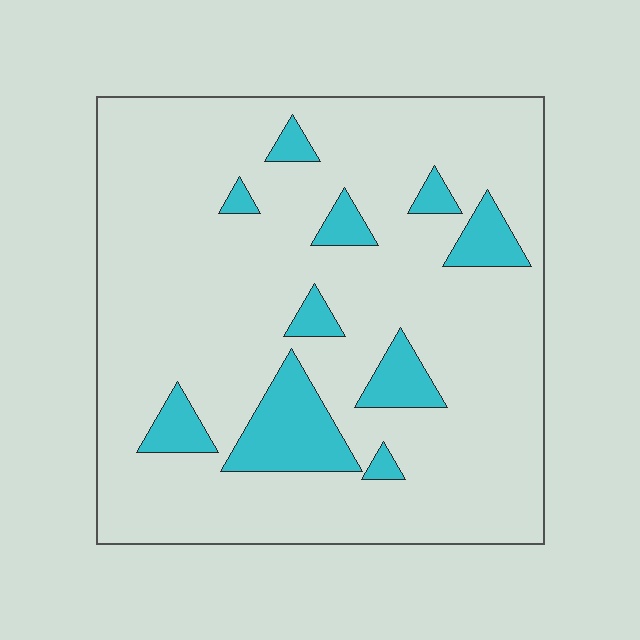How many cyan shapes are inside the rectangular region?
10.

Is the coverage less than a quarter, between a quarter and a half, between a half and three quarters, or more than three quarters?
Less than a quarter.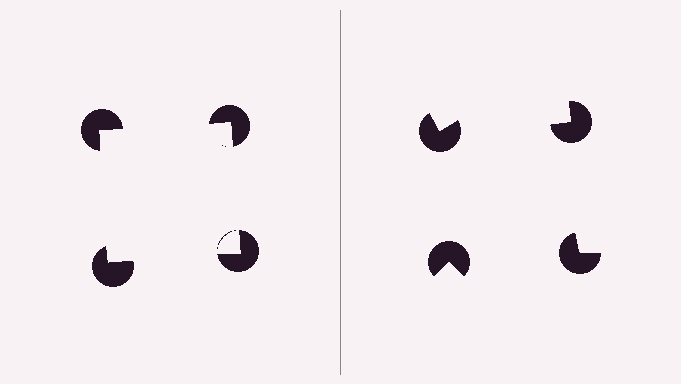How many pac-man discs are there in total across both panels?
8 — 4 on each side.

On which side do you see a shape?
An illusory square appears on the left side. On the right side the wedge cuts are rotated, so no coherent shape forms.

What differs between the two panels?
The pac-man discs are positioned identically on both sides; only the wedge orientations differ. On the left they align to a square; on the right they are misaligned.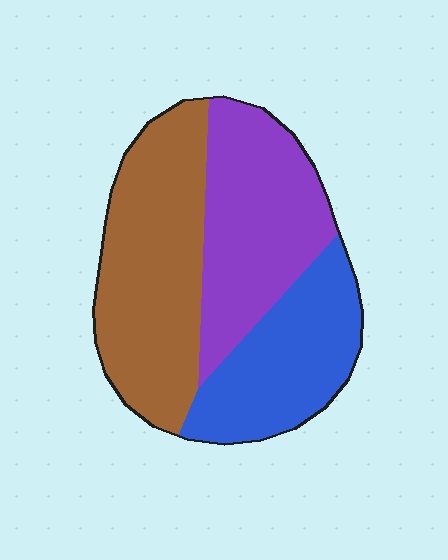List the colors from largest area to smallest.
From largest to smallest: brown, purple, blue.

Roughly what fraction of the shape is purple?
Purple covers roughly 35% of the shape.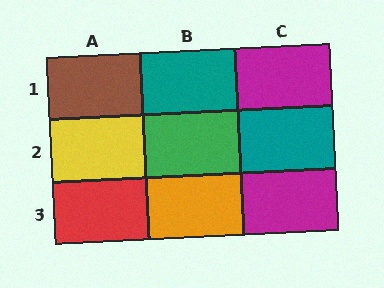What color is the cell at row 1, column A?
Brown.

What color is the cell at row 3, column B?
Orange.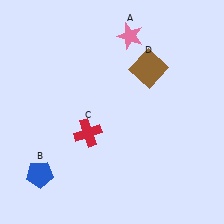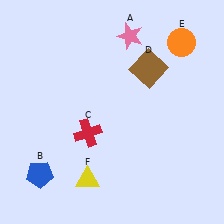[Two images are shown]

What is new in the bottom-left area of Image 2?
A yellow triangle (F) was added in the bottom-left area of Image 2.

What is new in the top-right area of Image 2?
An orange circle (E) was added in the top-right area of Image 2.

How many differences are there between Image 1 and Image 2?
There are 2 differences between the two images.